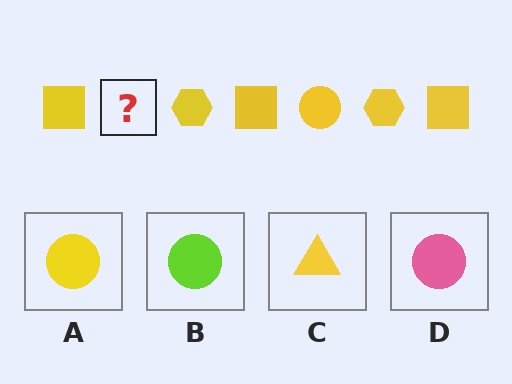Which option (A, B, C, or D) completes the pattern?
A.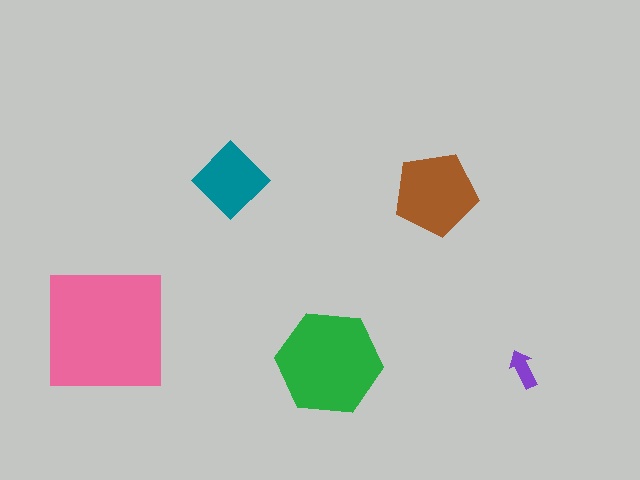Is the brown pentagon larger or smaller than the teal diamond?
Larger.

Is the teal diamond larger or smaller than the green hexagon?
Smaller.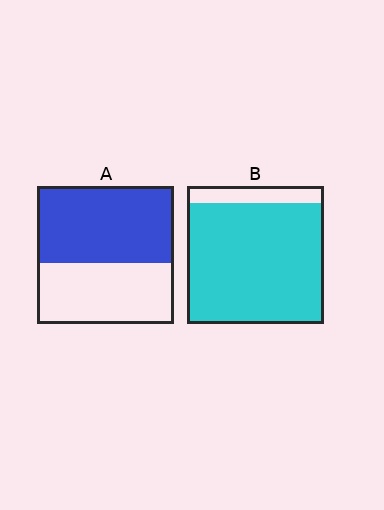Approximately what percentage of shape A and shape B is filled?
A is approximately 55% and B is approximately 90%.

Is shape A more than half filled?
Yes.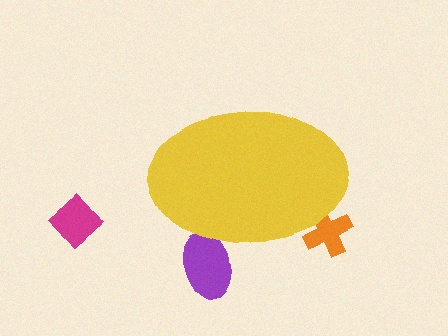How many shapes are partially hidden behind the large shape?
2 shapes are partially hidden.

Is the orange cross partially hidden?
Yes, the orange cross is partially hidden behind the yellow ellipse.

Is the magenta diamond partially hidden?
No, the magenta diamond is fully visible.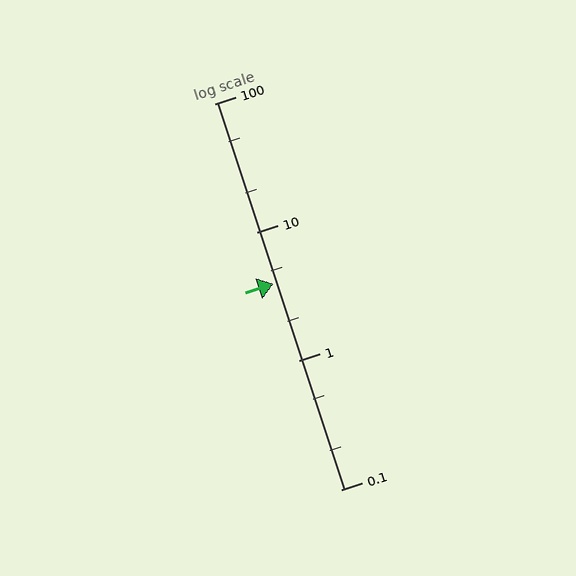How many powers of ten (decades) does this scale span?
The scale spans 3 decades, from 0.1 to 100.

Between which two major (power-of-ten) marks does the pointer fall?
The pointer is between 1 and 10.